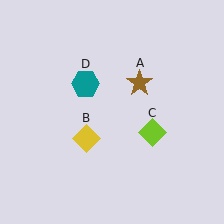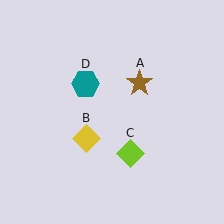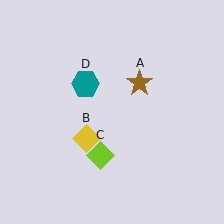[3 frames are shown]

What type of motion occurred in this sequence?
The lime diamond (object C) rotated clockwise around the center of the scene.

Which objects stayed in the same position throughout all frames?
Brown star (object A) and yellow diamond (object B) and teal hexagon (object D) remained stationary.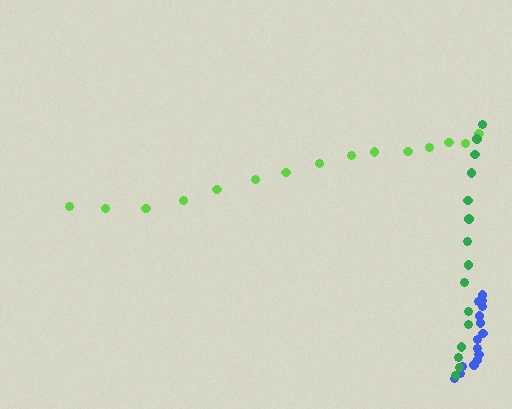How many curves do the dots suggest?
There are 3 distinct paths.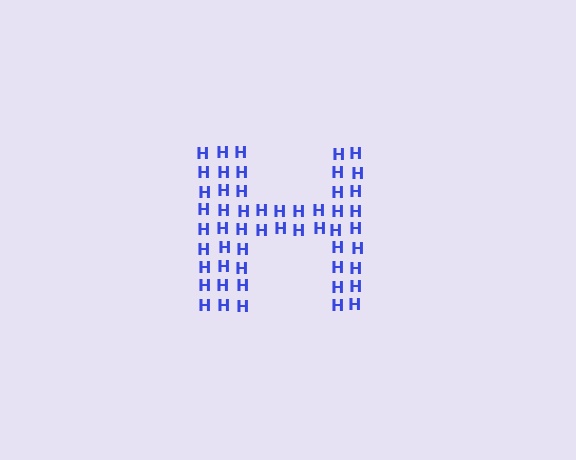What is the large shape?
The large shape is the letter H.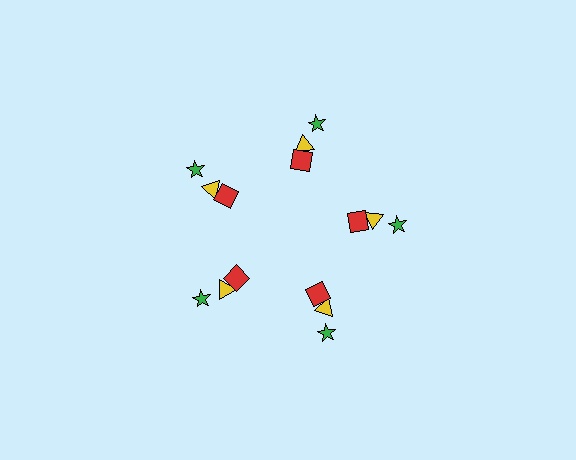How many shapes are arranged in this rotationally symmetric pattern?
There are 15 shapes, arranged in 5 groups of 3.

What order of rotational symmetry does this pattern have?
This pattern has 5-fold rotational symmetry.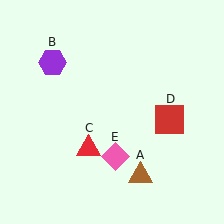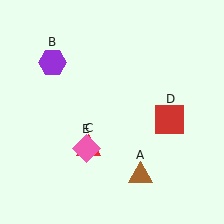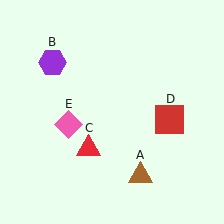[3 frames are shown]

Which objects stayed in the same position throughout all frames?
Brown triangle (object A) and purple hexagon (object B) and red triangle (object C) and red square (object D) remained stationary.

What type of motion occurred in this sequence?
The pink diamond (object E) rotated clockwise around the center of the scene.